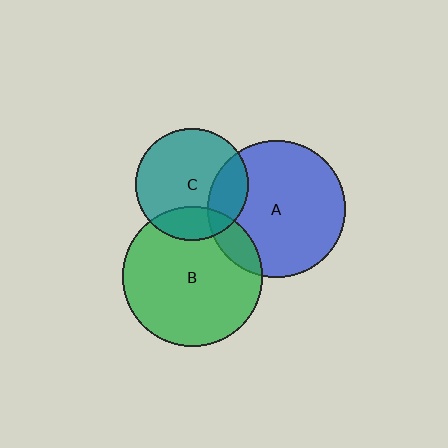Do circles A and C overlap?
Yes.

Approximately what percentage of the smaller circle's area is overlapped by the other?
Approximately 25%.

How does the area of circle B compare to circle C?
Approximately 1.6 times.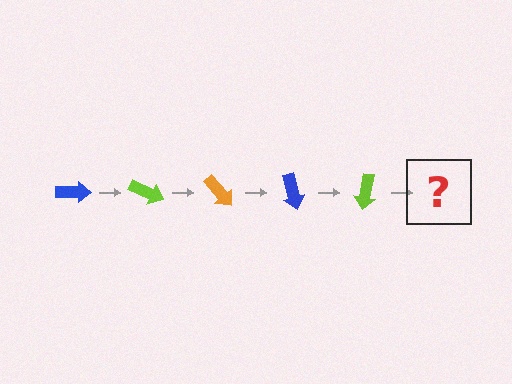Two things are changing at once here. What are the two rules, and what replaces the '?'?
The two rules are that it rotates 25 degrees each step and the color cycles through blue, lime, and orange. The '?' should be an orange arrow, rotated 125 degrees from the start.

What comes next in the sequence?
The next element should be an orange arrow, rotated 125 degrees from the start.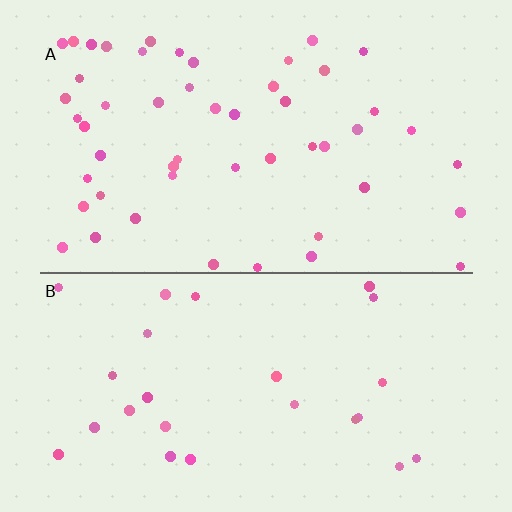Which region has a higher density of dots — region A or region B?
A (the top).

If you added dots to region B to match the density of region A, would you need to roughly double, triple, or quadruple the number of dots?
Approximately double.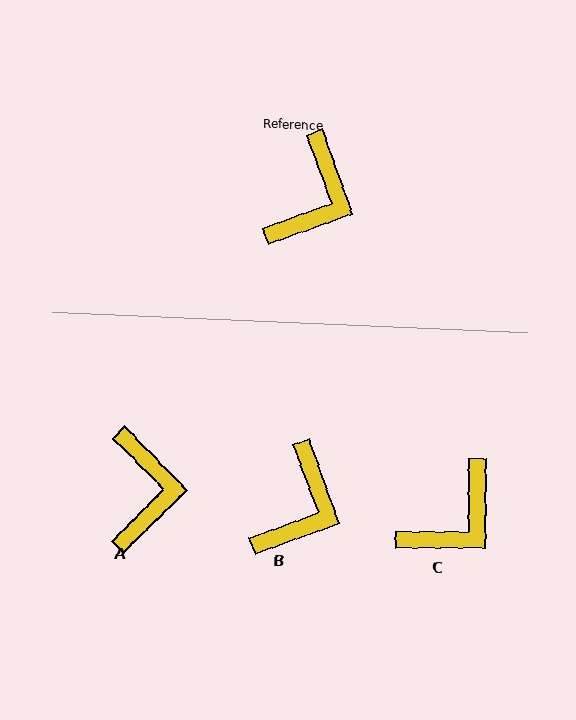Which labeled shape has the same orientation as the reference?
B.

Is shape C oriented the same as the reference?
No, it is off by about 20 degrees.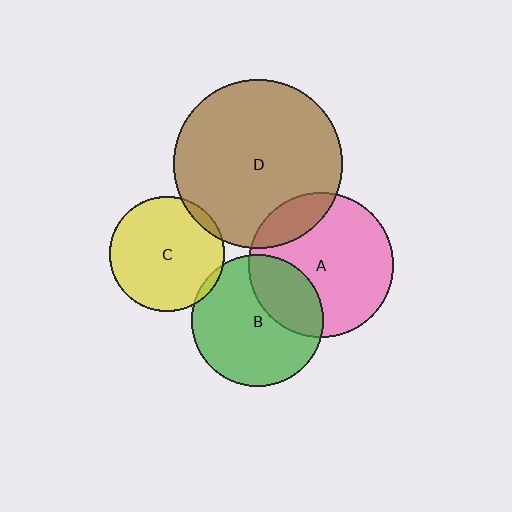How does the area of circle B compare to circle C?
Approximately 1.3 times.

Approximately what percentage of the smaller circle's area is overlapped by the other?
Approximately 5%.